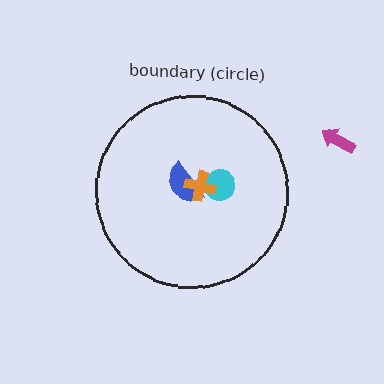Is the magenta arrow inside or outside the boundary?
Outside.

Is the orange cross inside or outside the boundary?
Inside.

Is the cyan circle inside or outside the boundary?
Inside.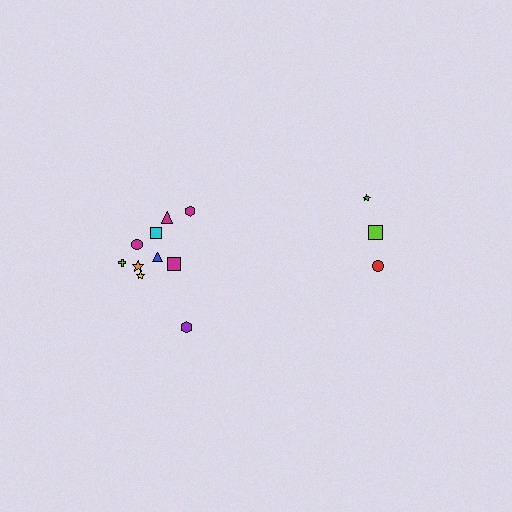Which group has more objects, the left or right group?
The left group.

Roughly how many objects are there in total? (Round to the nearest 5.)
Roughly 15 objects in total.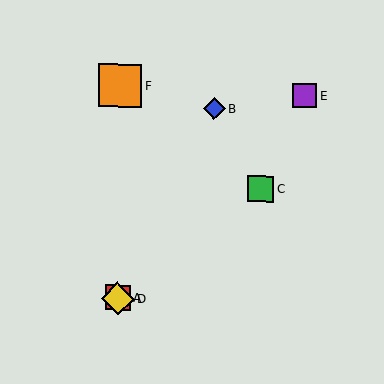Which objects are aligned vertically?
Objects A, D, F are aligned vertically.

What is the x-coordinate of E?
Object E is at x≈304.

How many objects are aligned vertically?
3 objects (A, D, F) are aligned vertically.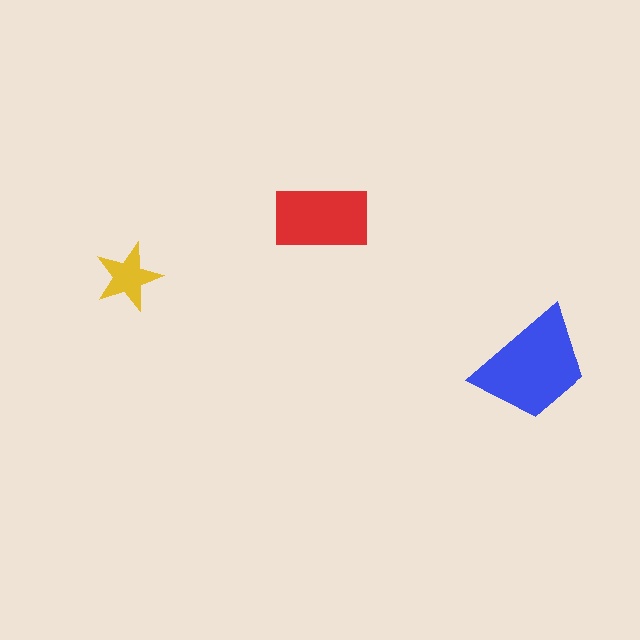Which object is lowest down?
The blue trapezoid is bottommost.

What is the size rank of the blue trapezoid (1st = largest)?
1st.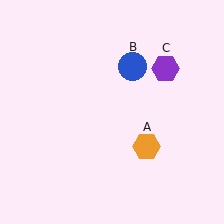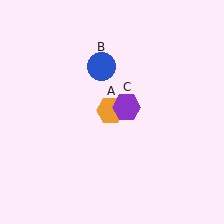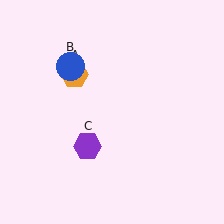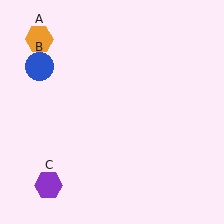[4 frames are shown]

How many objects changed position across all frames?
3 objects changed position: orange hexagon (object A), blue circle (object B), purple hexagon (object C).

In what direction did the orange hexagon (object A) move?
The orange hexagon (object A) moved up and to the left.